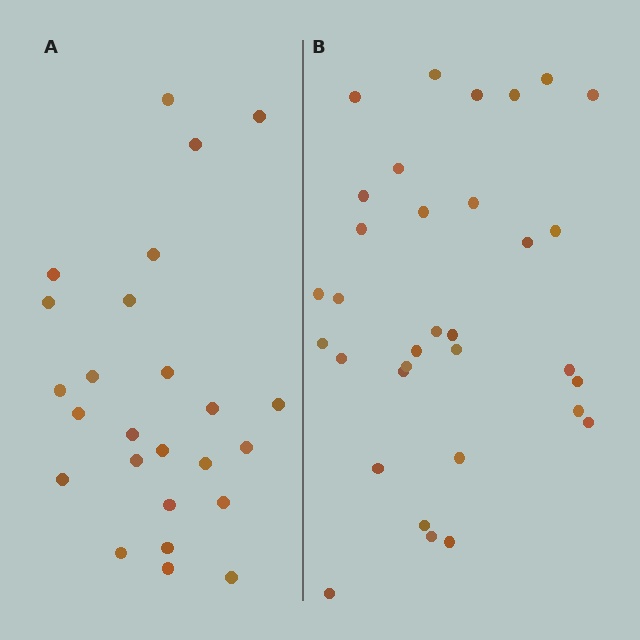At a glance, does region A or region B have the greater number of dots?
Region B (the right region) has more dots.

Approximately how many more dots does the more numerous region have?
Region B has roughly 8 or so more dots than region A.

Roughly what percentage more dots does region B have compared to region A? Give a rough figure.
About 30% more.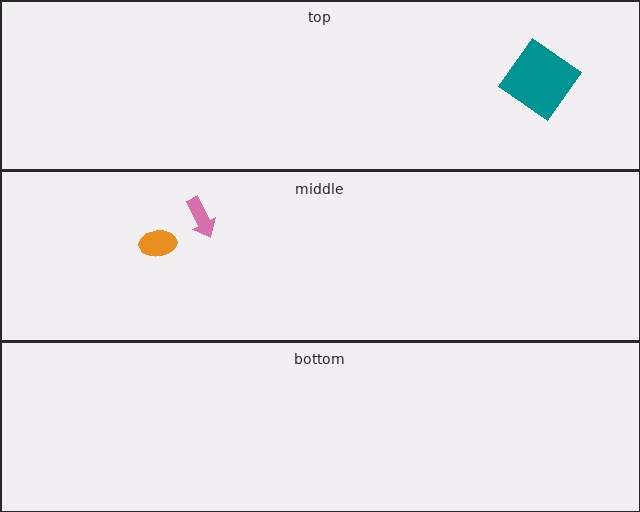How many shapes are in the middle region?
2.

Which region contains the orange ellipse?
The middle region.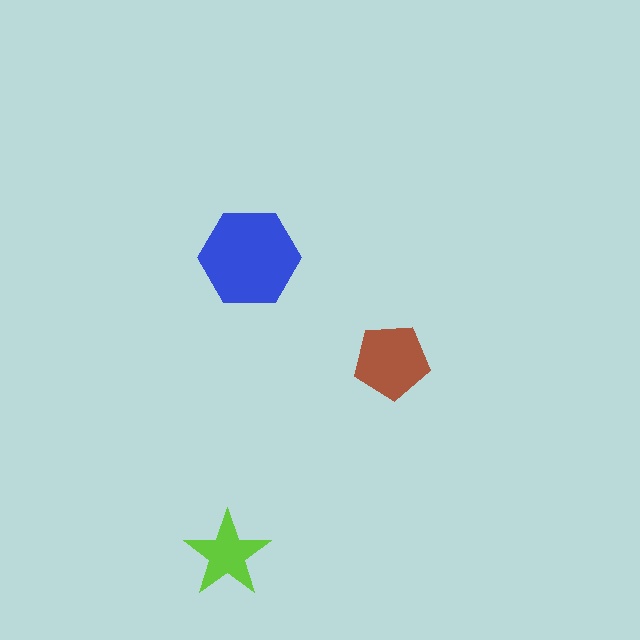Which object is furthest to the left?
The lime star is leftmost.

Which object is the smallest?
The lime star.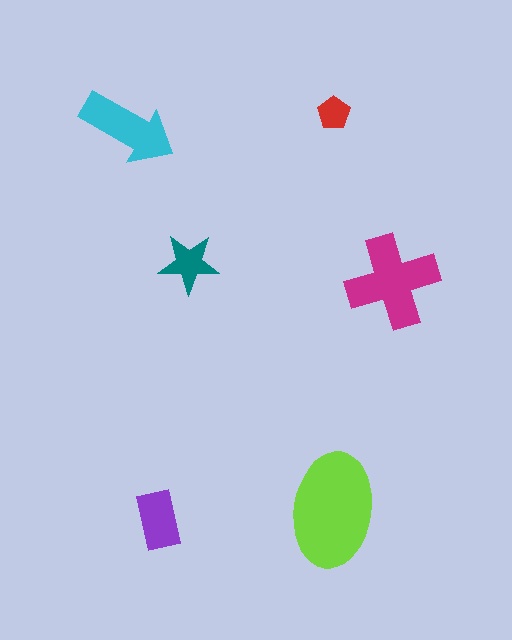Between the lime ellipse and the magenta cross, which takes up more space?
The lime ellipse.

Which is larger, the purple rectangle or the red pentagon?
The purple rectangle.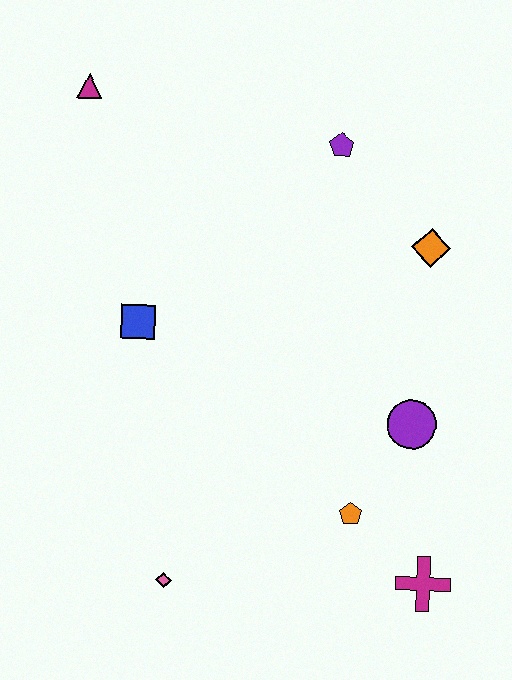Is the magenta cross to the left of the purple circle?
No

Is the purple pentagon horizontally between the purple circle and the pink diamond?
Yes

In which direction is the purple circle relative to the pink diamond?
The purple circle is to the right of the pink diamond.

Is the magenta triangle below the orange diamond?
No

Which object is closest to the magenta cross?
The orange pentagon is closest to the magenta cross.